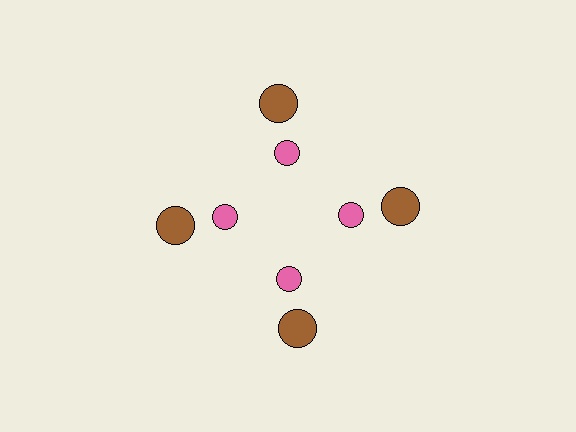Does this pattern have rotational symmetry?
Yes, this pattern has 4-fold rotational symmetry. It looks the same after rotating 90 degrees around the center.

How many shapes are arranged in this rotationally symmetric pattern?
There are 8 shapes, arranged in 4 groups of 2.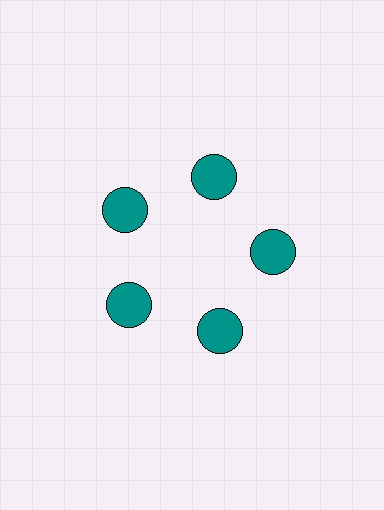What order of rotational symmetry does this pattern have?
This pattern has 5-fold rotational symmetry.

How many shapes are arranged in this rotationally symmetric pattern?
There are 5 shapes, arranged in 5 groups of 1.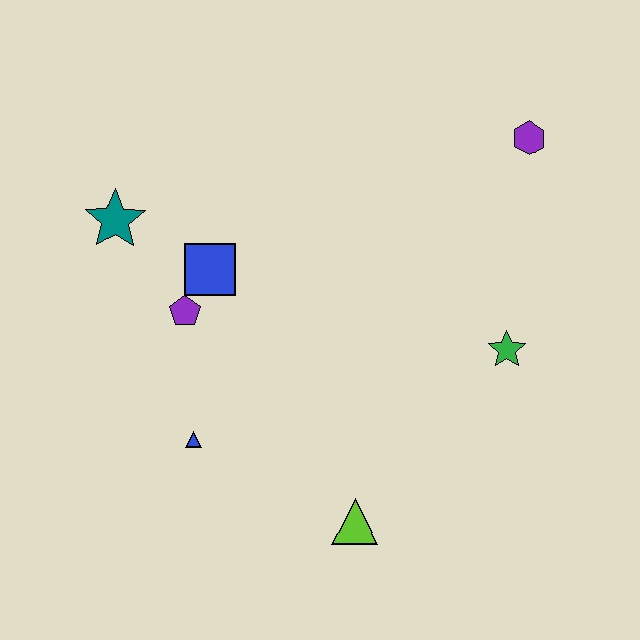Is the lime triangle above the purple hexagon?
No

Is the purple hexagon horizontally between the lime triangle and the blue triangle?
No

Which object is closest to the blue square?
The purple pentagon is closest to the blue square.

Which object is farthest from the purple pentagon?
The purple hexagon is farthest from the purple pentagon.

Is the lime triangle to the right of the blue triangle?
Yes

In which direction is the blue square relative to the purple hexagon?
The blue square is to the left of the purple hexagon.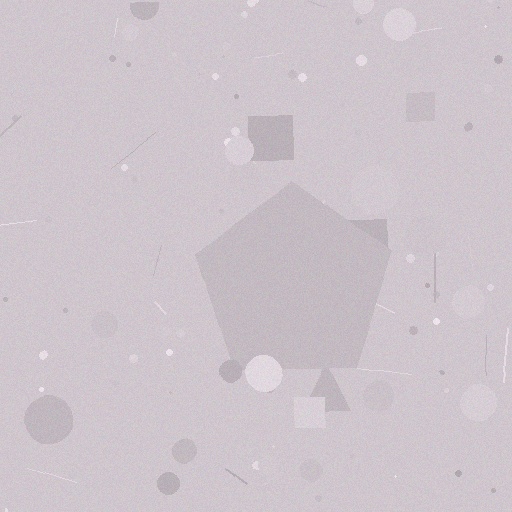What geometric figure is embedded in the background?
A pentagon is embedded in the background.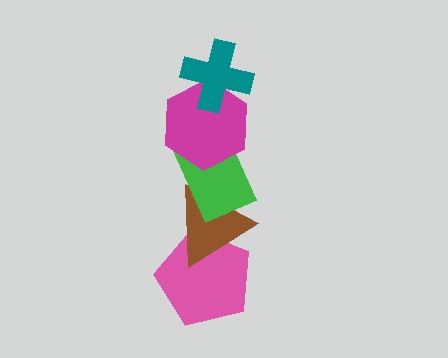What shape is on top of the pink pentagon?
The brown triangle is on top of the pink pentagon.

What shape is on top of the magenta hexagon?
The teal cross is on top of the magenta hexagon.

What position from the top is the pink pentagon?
The pink pentagon is 5th from the top.